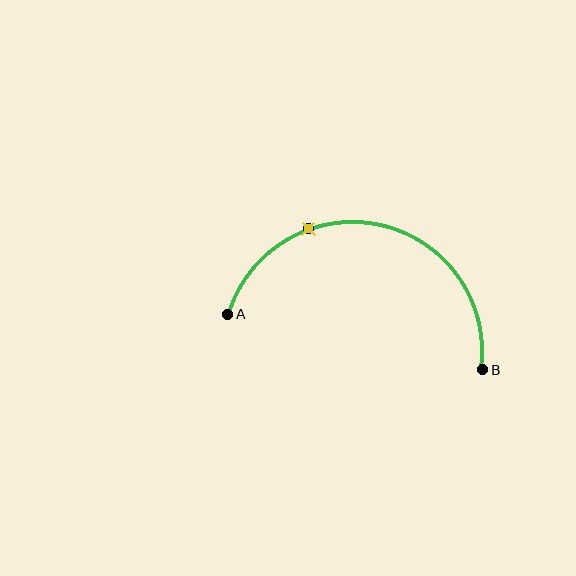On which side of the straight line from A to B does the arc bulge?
The arc bulges above the straight line connecting A and B.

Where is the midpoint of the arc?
The arc midpoint is the point on the curve farthest from the straight line joining A and B. It sits above that line.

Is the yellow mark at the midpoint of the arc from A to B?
No. The yellow mark lies on the arc but is closer to endpoint A. The arc midpoint would be at the point on the curve equidistant along the arc from both A and B.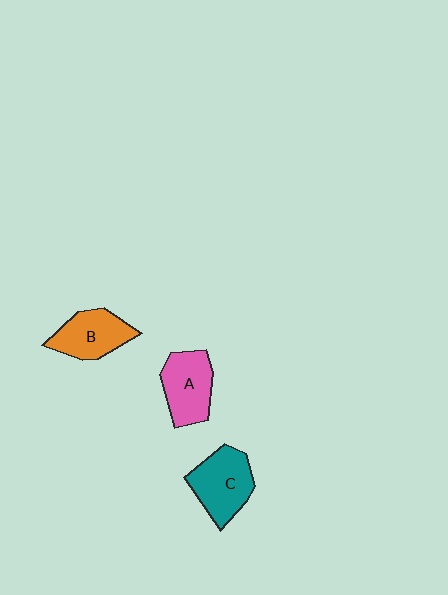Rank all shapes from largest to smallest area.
From largest to smallest: C (teal), A (pink), B (orange).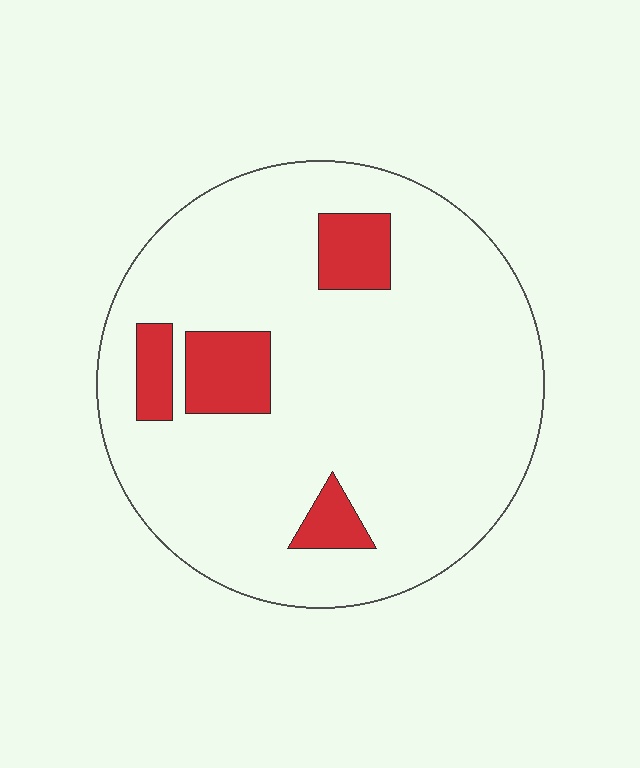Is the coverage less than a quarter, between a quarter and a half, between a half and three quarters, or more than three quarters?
Less than a quarter.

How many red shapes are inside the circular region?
4.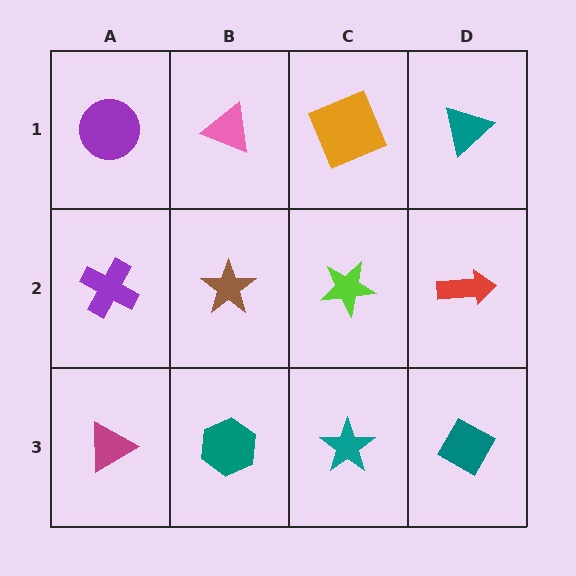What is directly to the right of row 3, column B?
A teal star.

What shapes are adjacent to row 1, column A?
A purple cross (row 2, column A), a pink triangle (row 1, column B).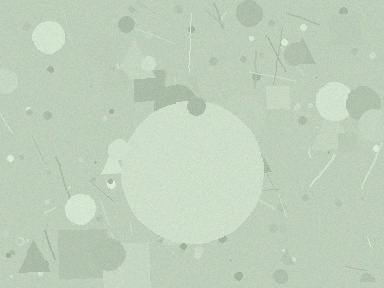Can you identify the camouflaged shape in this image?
The camouflaged shape is a circle.